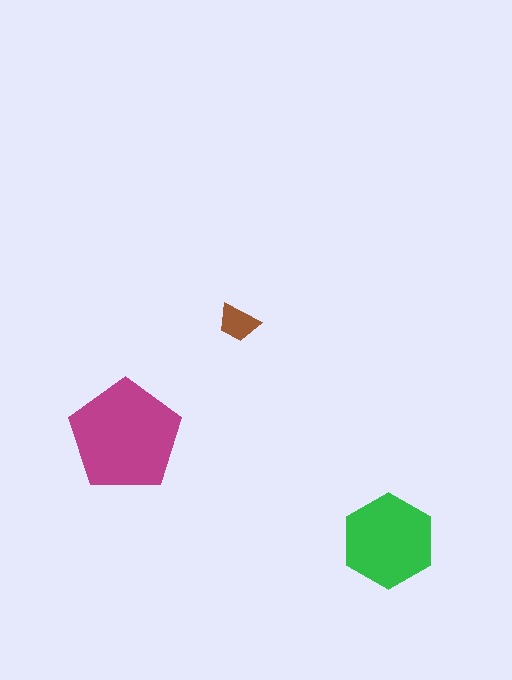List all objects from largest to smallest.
The magenta pentagon, the green hexagon, the brown trapezoid.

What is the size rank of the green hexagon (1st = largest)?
2nd.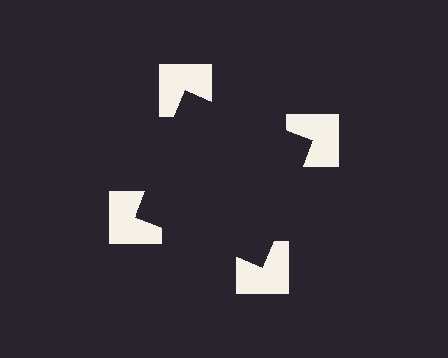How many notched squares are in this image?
There are 4 — one at each vertex of the illusory square.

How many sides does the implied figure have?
4 sides.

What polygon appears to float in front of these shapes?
An illusory square — its edges are inferred from the aligned wedge cuts in the notched squares, not physically drawn.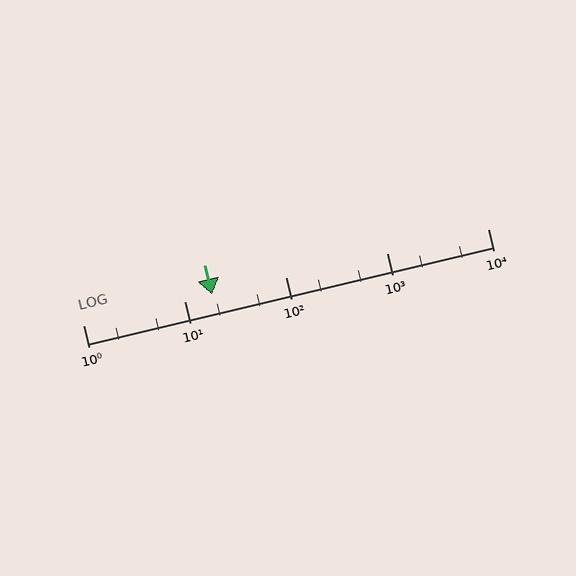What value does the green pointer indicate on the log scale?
The pointer indicates approximately 19.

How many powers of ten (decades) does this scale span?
The scale spans 4 decades, from 1 to 10000.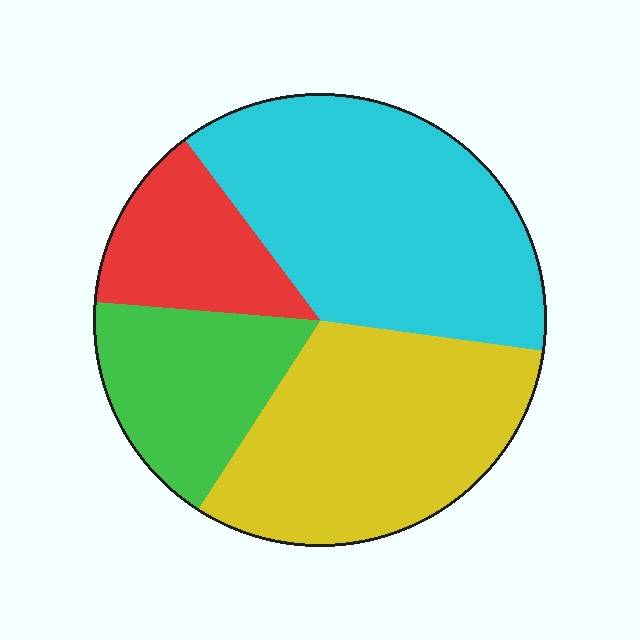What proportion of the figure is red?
Red covers roughly 15% of the figure.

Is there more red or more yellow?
Yellow.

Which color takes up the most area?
Cyan, at roughly 35%.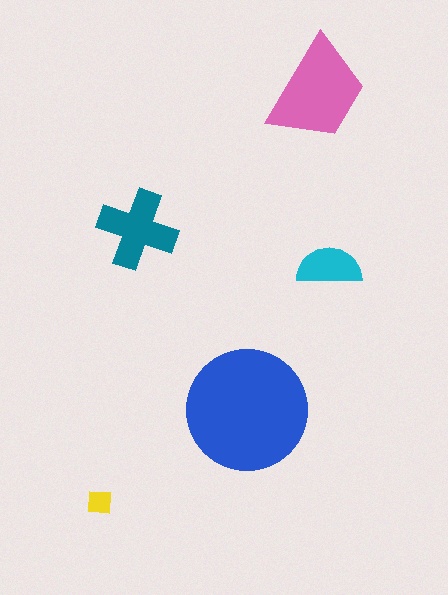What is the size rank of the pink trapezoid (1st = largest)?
2nd.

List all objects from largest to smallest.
The blue circle, the pink trapezoid, the teal cross, the cyan semicircle, the yellow square.